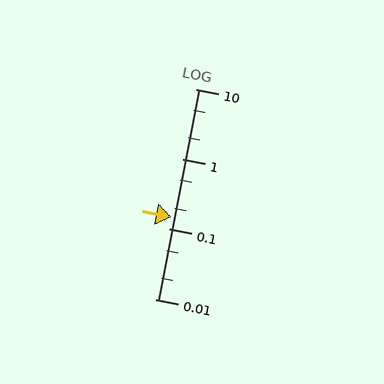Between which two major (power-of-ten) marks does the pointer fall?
The pointer is between 0.1 and 1.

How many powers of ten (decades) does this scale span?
The scale spans 3 decades, from 0.01 to 10.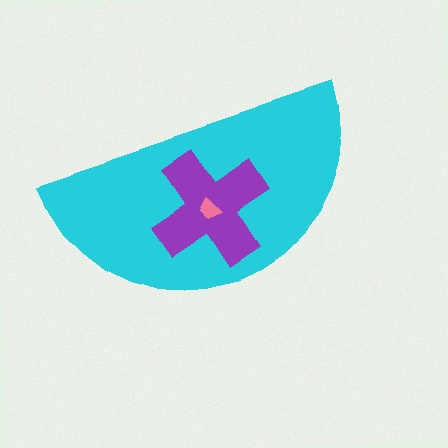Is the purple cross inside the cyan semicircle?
Yes.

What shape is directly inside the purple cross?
The pink trapezoid.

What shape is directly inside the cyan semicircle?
The purple cross.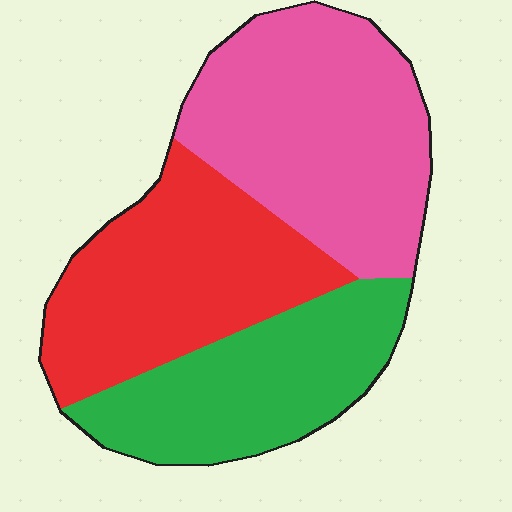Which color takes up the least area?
Green, at roughly 30%.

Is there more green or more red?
Red.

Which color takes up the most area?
Pink, at roughly 40%.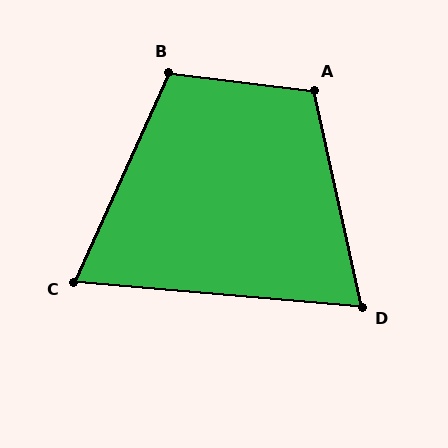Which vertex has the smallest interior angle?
C, at approximately 71 degrees.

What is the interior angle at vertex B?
Approximately 107 degrees (obtuse).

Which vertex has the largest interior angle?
A, at approximately 109 degrees.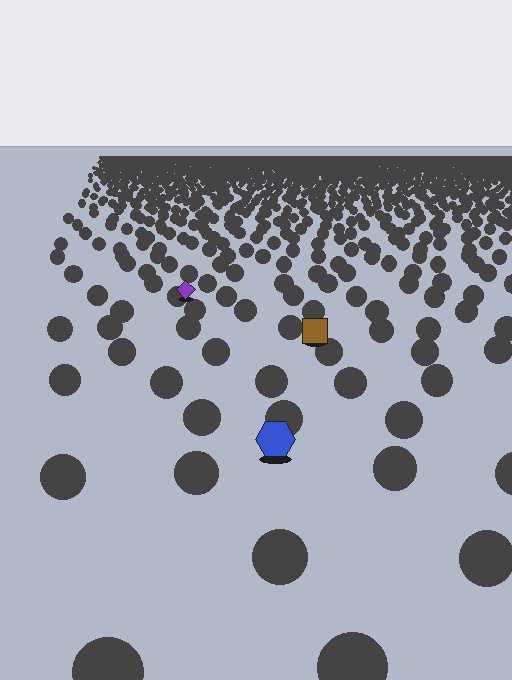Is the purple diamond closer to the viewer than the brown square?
No. The brown square is closer — you can tell from the texture gradient: the ground texture is coarser near it.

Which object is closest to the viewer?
The blue hexagon is closest. The texture marks near it are larger and more spread out.